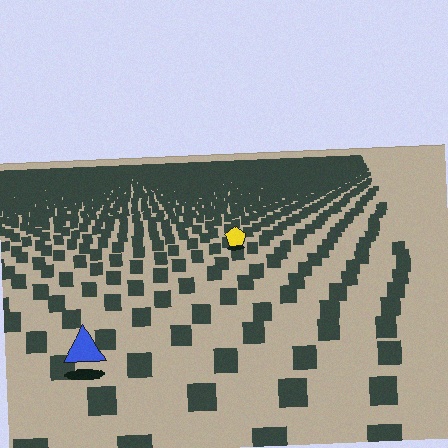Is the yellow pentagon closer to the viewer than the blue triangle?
No. The blue triangle is closer — you can tell from the texture gradient: the ground texture is coarser near it.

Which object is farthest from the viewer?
The yellow pentagon is farthest from the viewer. It appears smaller and the ground texture around it is denser.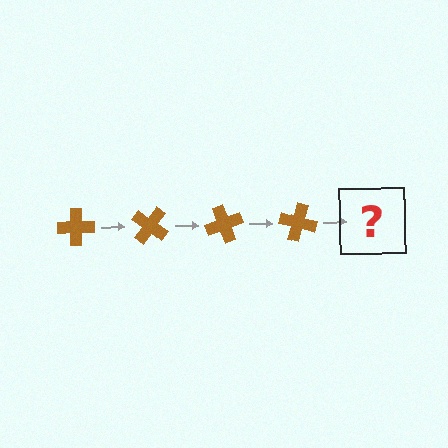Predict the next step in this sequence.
The next step is a brown cross rotated 140 degrees.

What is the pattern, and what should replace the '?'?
The pattern is that the cross rotates 35 degrees each step. The '?' should be a brown cross rotated 140 degrees.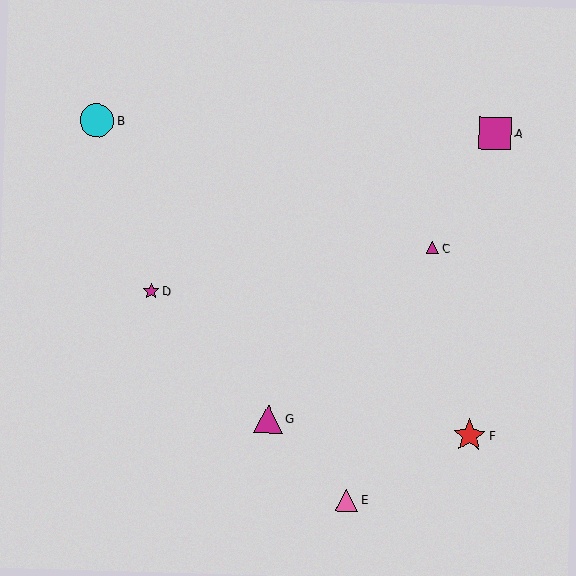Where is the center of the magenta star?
The center of the magenta star is at (151, 291).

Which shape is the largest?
The cyan circle (labeled B) is the largest.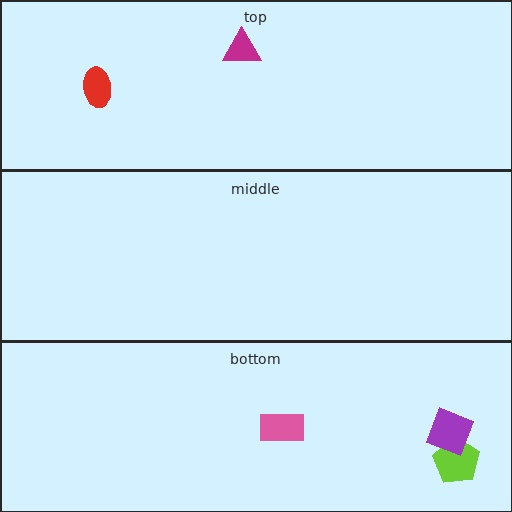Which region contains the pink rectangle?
The bottom region.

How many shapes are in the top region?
2.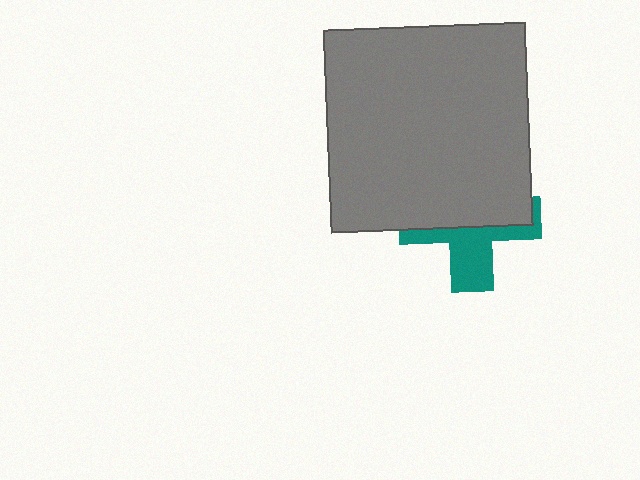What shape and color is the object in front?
The object in front is a gray square.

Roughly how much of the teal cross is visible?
A small part of it is visible (roughly 42%).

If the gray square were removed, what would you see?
You would see the complete teal cross.